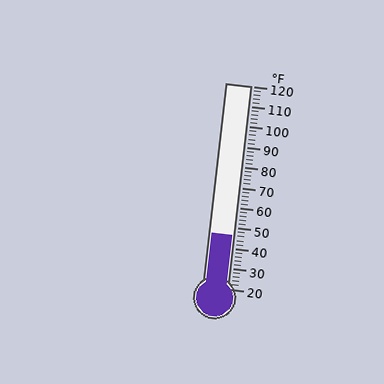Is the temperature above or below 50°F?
The temperature is below 50°F.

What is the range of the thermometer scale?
The thermometer scale ranges from 20°F to 120°F.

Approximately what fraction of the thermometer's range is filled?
The thermometer is filled to approximately 25% of its range.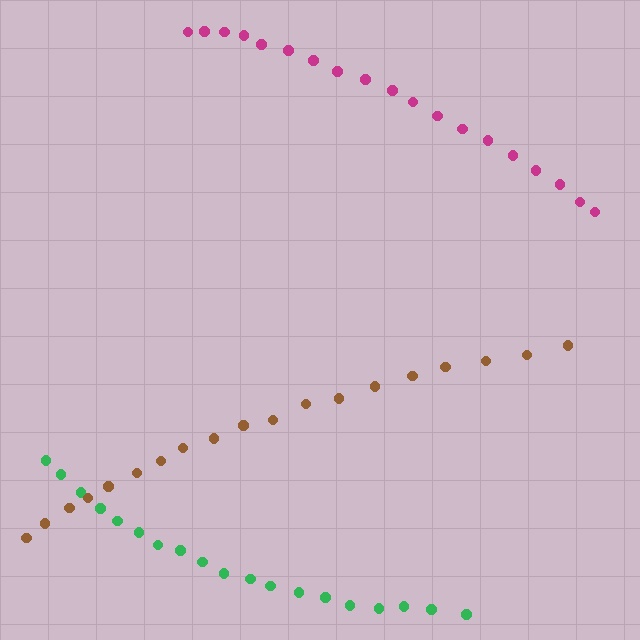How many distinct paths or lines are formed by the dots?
There are 3 distinct paths.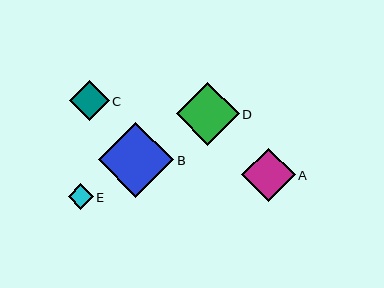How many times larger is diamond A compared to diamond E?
Diamond A is approximately 2.1 times the size of diamond E.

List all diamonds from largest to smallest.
From largest to smallest: B, D, A, C, E.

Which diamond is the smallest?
Diamond E is the smallest with a size of approximately 25 pixels.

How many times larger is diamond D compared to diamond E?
Diamond D is approximately 2.5 times the size of diamond E.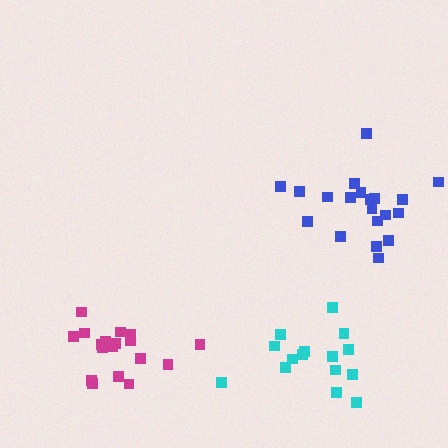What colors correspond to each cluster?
The clusters are colored: magenta, cyan, blue.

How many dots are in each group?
Group 1: 18 dots, Group 2: 15 dots, Group 3: 20 dots (53 total).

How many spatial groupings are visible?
There are 3 spatial groupings.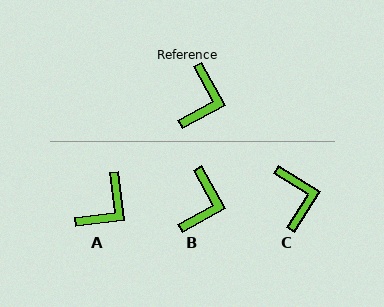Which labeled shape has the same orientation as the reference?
B.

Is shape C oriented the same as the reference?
No, it is off by about 29 degrees.